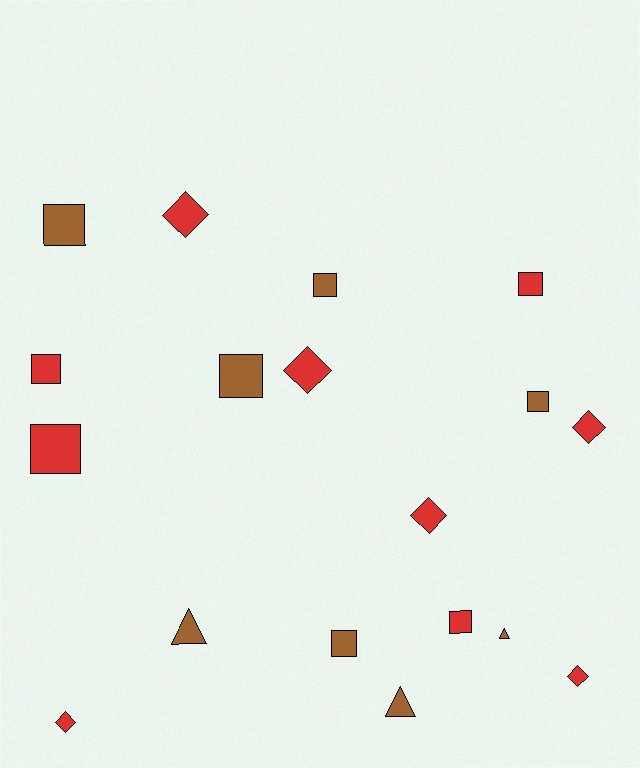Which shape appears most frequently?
Square, with 9 objects.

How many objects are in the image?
There are 18 objects.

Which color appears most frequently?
Red, with 10 objects.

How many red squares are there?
There are 4 red squares.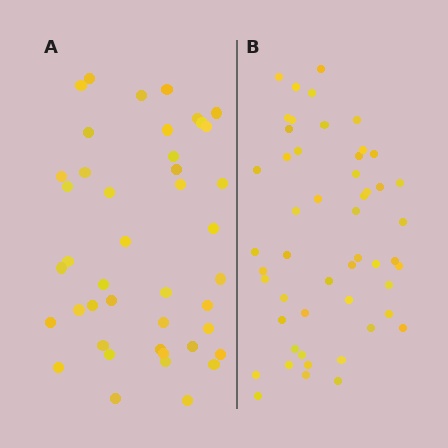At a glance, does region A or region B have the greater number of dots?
Region B (the right region) has more dots.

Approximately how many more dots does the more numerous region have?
Region B has roughly 8 or so more dots than region A.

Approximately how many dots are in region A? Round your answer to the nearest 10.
About 40 dots. (The exact count is 43, which rounds to 40.)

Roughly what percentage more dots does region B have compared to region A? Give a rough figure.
About 20% more.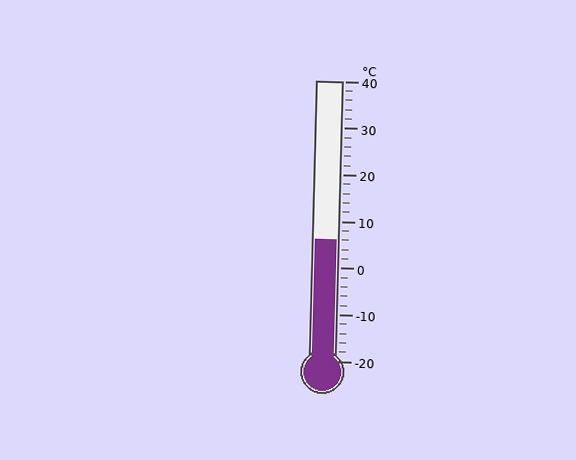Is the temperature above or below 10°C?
The temperature is below 10°C.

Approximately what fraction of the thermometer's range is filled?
The thermometer is filled to approximately 45% of its range.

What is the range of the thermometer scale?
The thermometer scale ranges from -20°C to 40°C.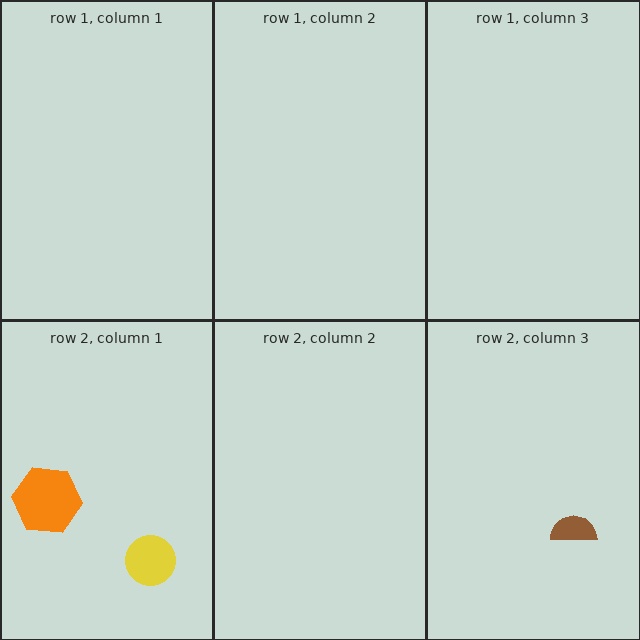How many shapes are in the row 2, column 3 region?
1.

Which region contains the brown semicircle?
The row 2, column 3 region.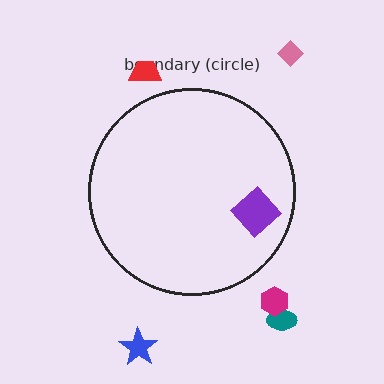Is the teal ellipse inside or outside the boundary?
Outside.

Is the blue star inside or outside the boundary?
Outside.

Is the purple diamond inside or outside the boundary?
Inside.